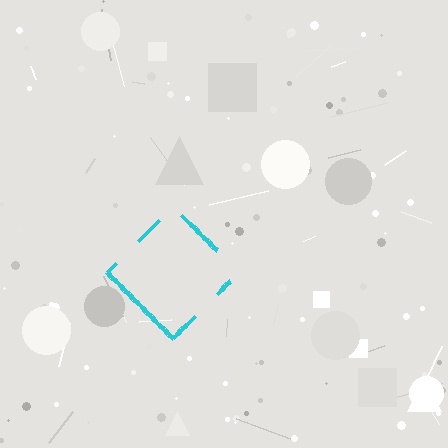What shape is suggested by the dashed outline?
The dashed outline suggests a diamond.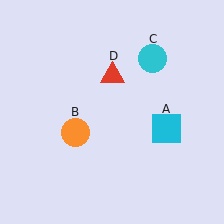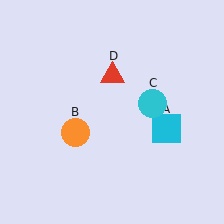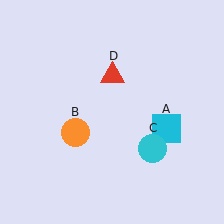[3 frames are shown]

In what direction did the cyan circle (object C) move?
The cyan circle (object C) moved down.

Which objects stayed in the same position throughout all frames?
Cyan square (object A) and orange circle (object B) and red triangle (object D) remained stationary.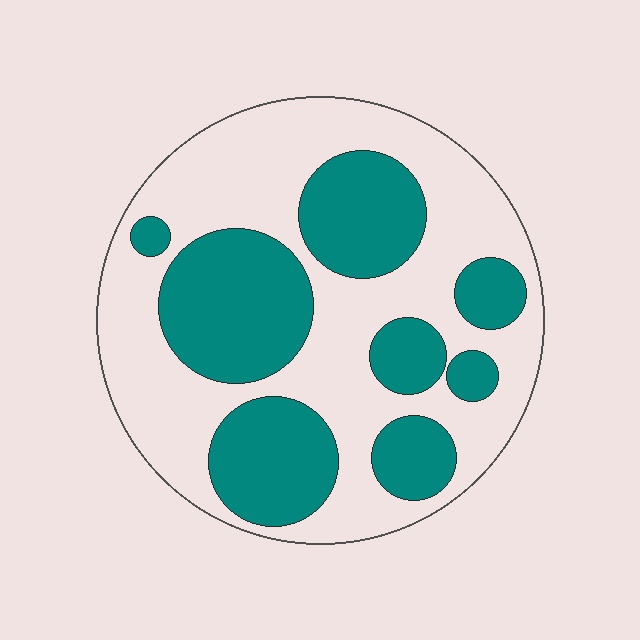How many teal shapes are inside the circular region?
8.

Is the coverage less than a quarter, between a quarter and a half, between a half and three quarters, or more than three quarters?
Between a quarter and a half.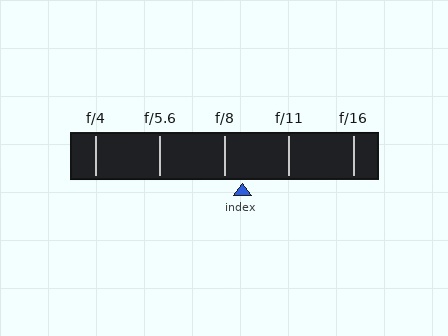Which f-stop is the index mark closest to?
The index mark is closest to f/8.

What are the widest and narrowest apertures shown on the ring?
The widest aperture shown is f/4 and the narrowest is f/16.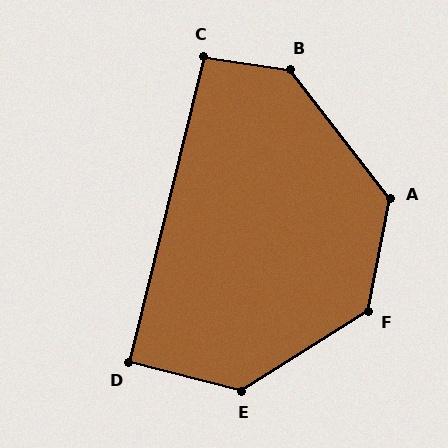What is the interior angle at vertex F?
Approximately 134 degrees (obtuse).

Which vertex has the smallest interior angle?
D, at approximately 90 degrees.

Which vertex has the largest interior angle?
B, at approximately 136 degrees.